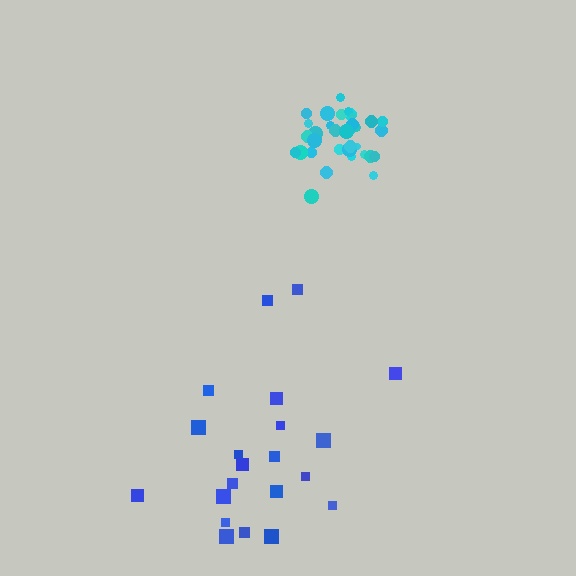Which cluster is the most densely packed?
Cyan.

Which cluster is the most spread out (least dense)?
Blue.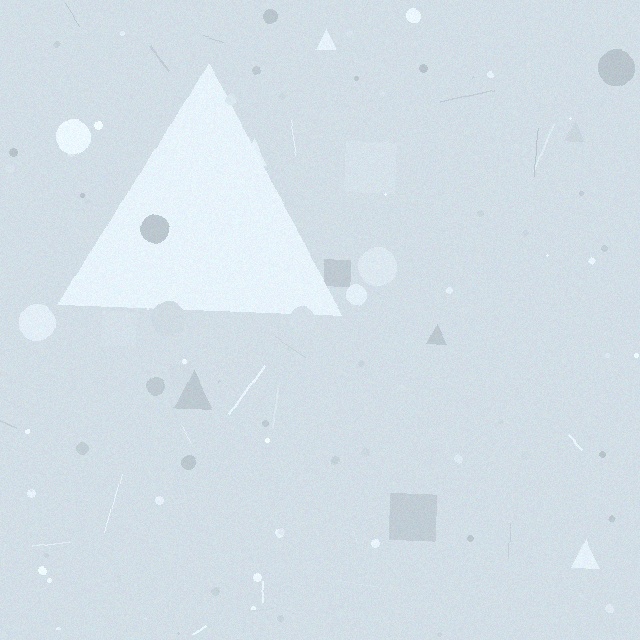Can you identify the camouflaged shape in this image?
The camouflaged shape is a triangle.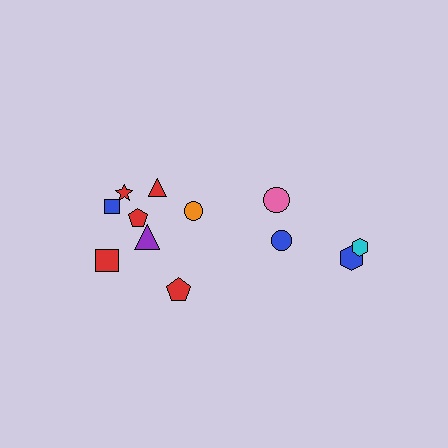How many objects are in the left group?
There are 8 objects.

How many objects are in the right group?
There are 4 objects.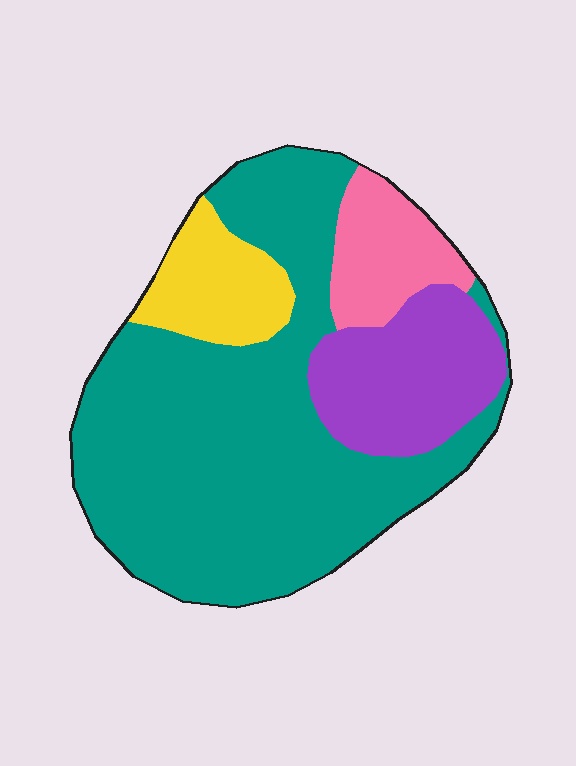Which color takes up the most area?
Teal, at roughly 65%.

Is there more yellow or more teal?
Teal.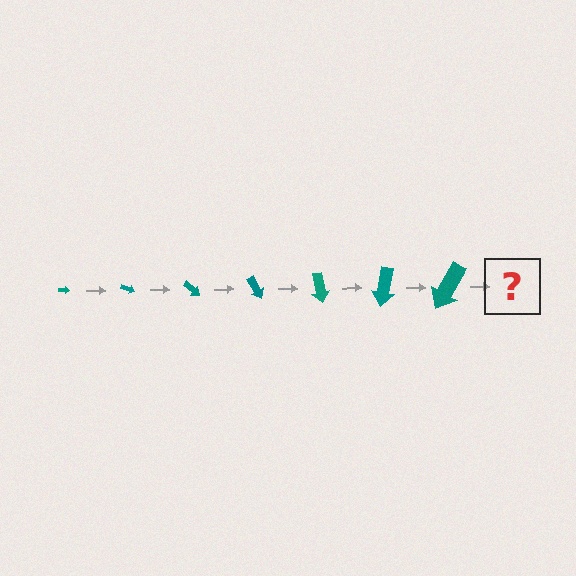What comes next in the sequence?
The next element should be an arrow, larger than the previous one and rotated 140 degrees from the start.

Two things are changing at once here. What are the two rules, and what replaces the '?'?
The two rules are that the arrow grows larger each step and it rotates 20 degrees each step. The '?' should be an arrow, larger than the previous one and rotated 140 degrees from the start.